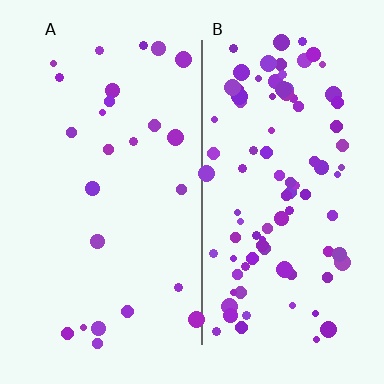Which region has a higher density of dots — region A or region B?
B (the right).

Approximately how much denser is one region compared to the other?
Approximately 3.7× — region B over region A.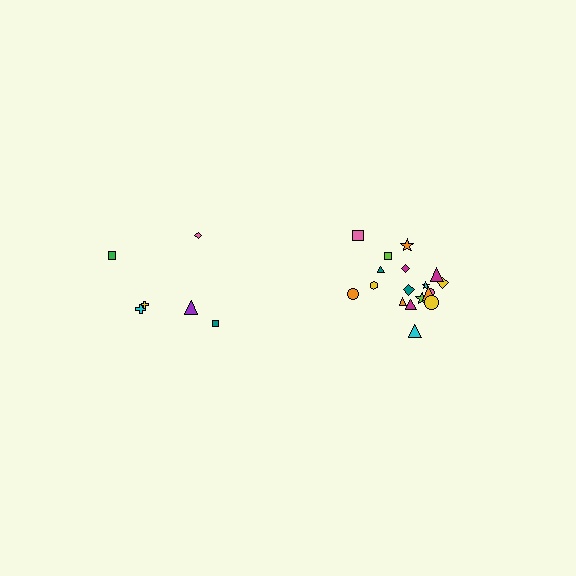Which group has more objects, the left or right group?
The right group.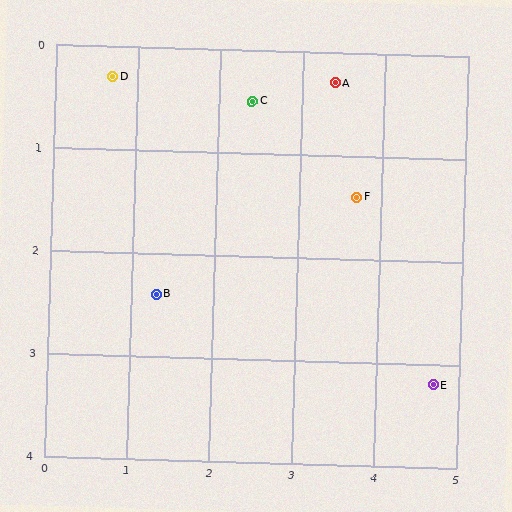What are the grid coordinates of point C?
Point C is at approximately (2.4, 0.5).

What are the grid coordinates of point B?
Point B is at approximately (1.3, 2.4).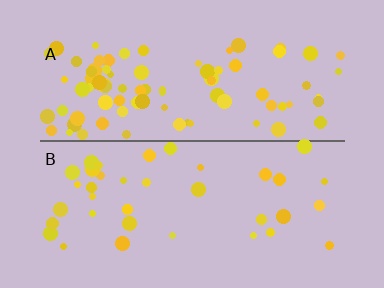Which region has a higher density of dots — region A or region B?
A (the top).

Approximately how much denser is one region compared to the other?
Approximately 2.3× — region A over region B.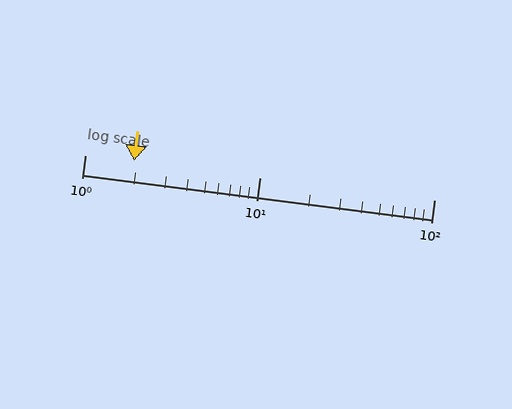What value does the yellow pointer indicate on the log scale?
The pointer indicates approximately 1.9.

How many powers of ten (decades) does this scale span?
The scale spans 2 decades, from 1 to 100.